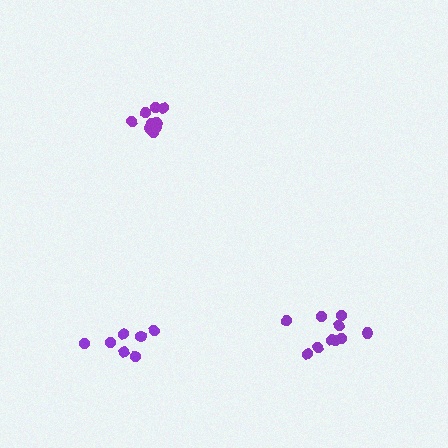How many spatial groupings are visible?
There are 3 spatial groupings.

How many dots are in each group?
Group 1: 9 dots, Group 2: 7 dots, Group 3: 10 dots (26 total).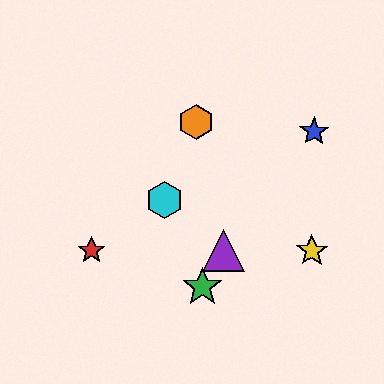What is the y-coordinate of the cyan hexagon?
The cyan hexagon is at y≈200.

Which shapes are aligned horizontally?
The red star, the yellow star, the purple triangle are aligned horizontally.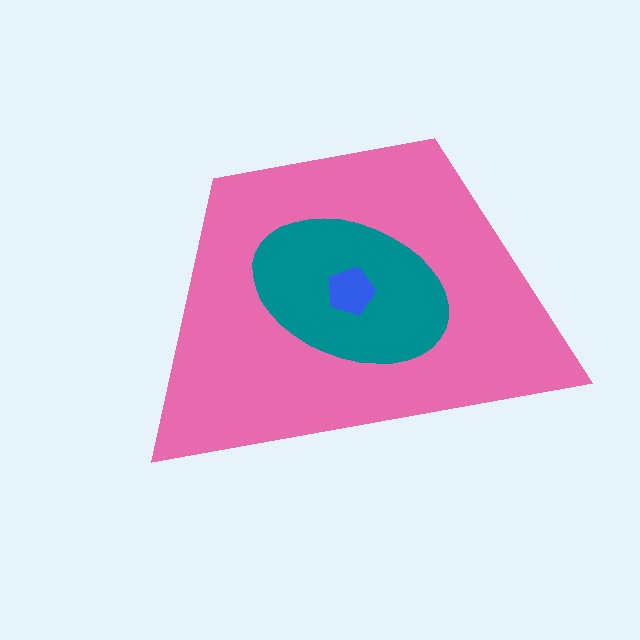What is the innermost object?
The blue pentagon.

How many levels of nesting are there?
3.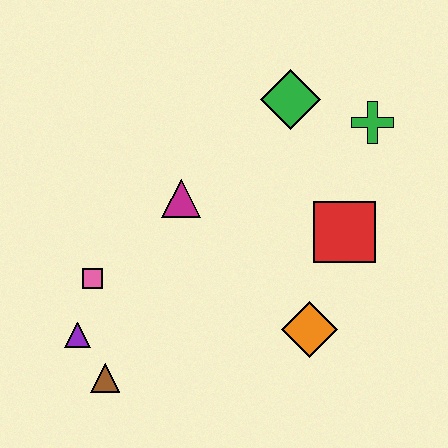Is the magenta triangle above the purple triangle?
Yes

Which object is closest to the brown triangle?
The purple triangle is closest to the brown triangle.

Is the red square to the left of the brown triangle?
No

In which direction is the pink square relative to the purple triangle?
The pink square is above the purple triangle.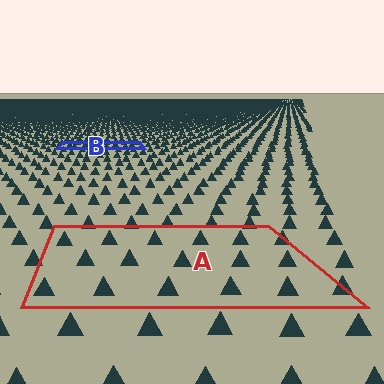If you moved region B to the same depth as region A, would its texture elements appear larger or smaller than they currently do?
They would appear larger. At a closer depth, the same texture elements are projected at a bigger on-screen size.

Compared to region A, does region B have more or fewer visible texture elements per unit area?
Region B has more texture elements per unit area — they are packed more densely because it is farther away.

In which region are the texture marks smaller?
The texture marks are smaller in region B, because it is farther away.